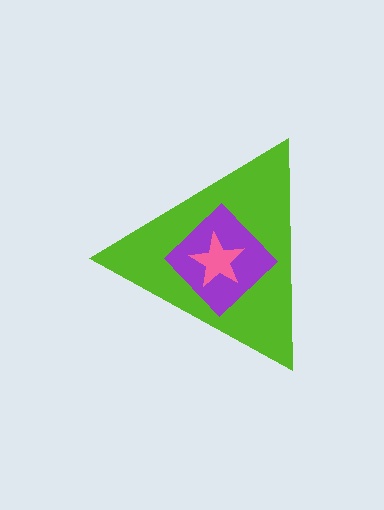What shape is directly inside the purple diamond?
The pink star.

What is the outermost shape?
The lime triangle.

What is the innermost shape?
The pink star.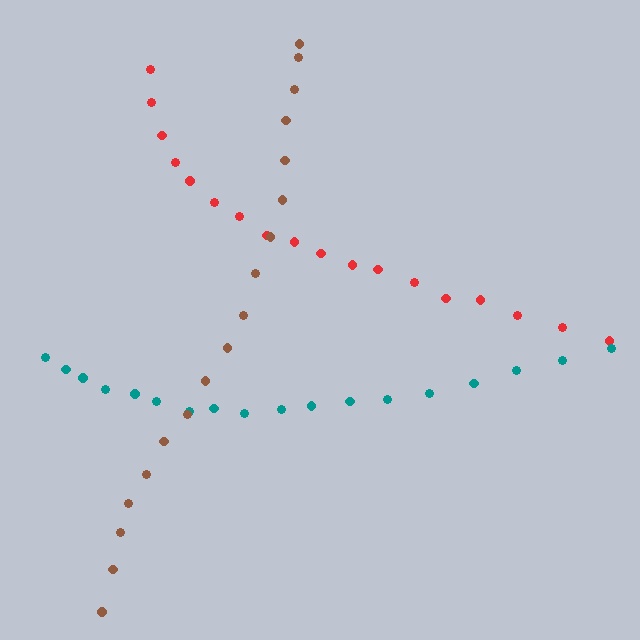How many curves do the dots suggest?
There are 3 distinct paths.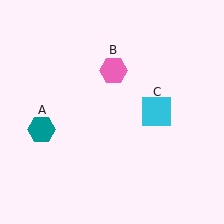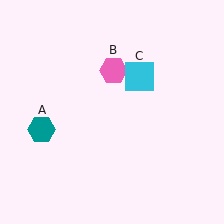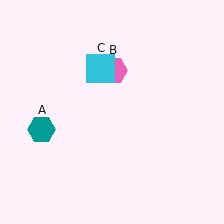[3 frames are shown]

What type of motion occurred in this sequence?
The cyan square (object C) rotated counterclockwise around the center of the scene.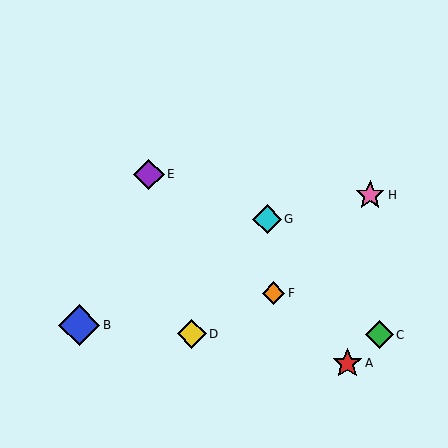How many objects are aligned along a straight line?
3 objects (A, E, F) are aligned along a straight line.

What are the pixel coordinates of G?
Object G is at (267, 219).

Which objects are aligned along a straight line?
Objects A, E, F are aligned along a straight line.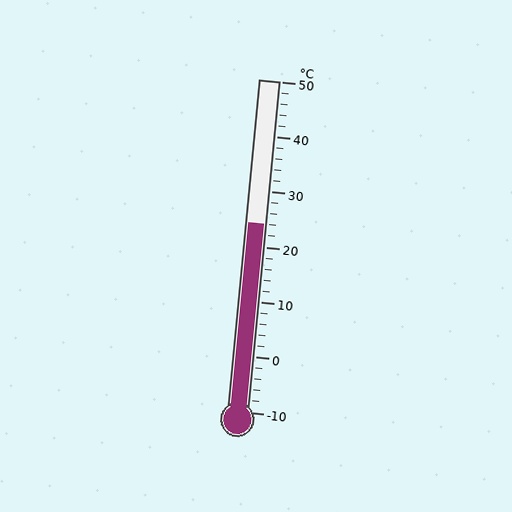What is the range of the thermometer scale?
The thermometer scale ranges from -10°C to 50°C.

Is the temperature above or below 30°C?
The temperature is below 30°C.